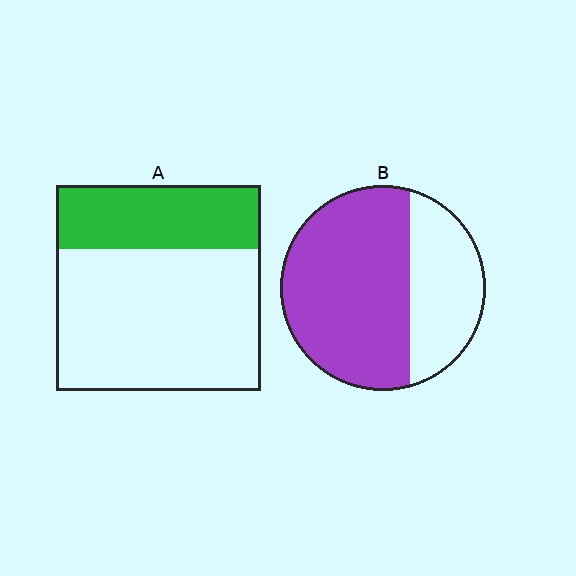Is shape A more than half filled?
No.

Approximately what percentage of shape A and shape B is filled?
A is approximately 30% and B is approximately 65%.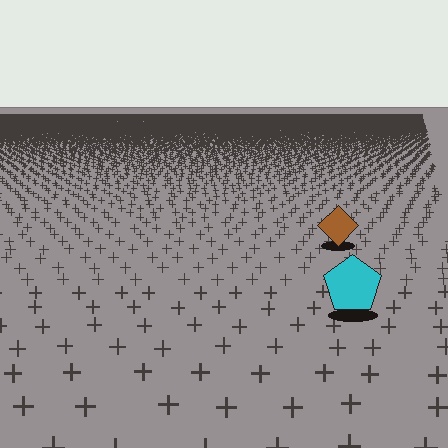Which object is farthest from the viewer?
The brown diamond is farthest from the viewer. It appears smaller and the ground texture around it is denser.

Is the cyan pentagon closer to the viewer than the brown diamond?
Yes. The cyan pentagon is closer — you can tell from the texture gradient: the ground texture is coarser near it.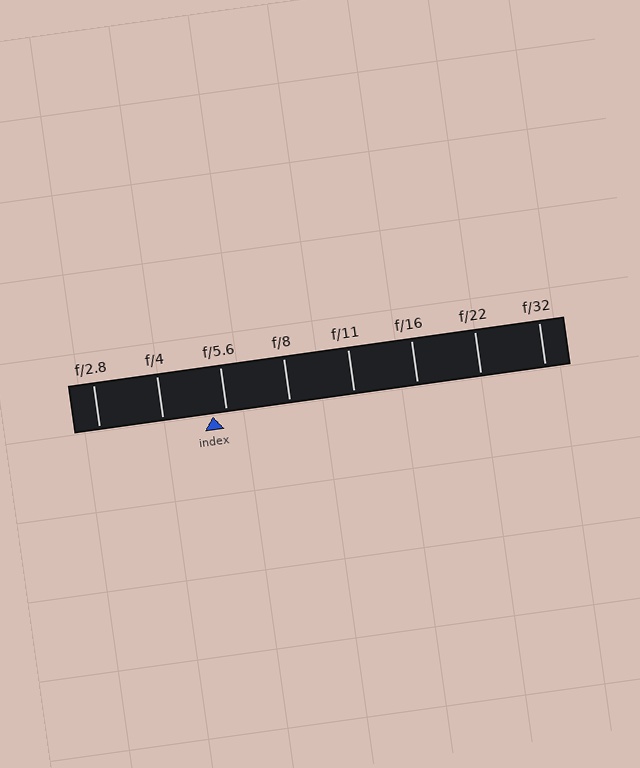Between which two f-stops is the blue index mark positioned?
The index mark is between f/4 and f/5.6.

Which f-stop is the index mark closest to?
The index mark is closest to f/5.6.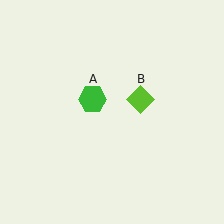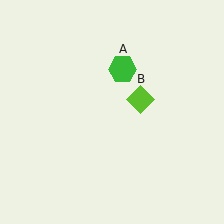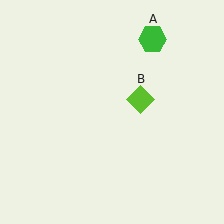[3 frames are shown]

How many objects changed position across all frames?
1 object changed position: green hexagon (object A).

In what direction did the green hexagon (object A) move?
The green hexagon (object A) moved up and to the right.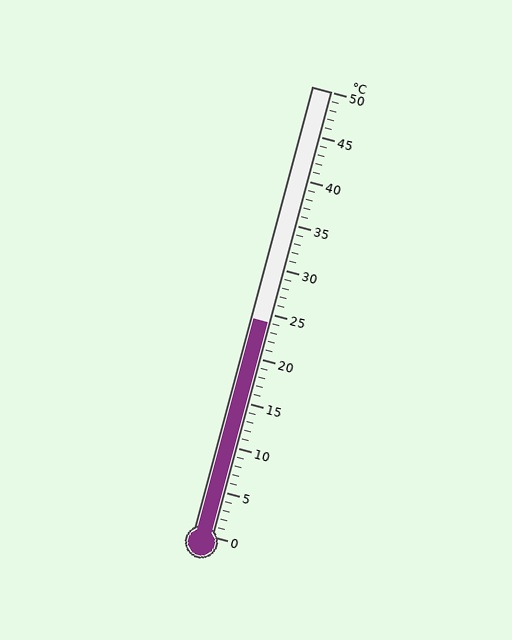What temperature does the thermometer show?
The thermometer shows approximately 24°C.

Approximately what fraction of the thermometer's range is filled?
The thermometer is filled to approximately 50% of its range.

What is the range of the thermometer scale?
The thermometer scale ranges from 0°C to 50°C.